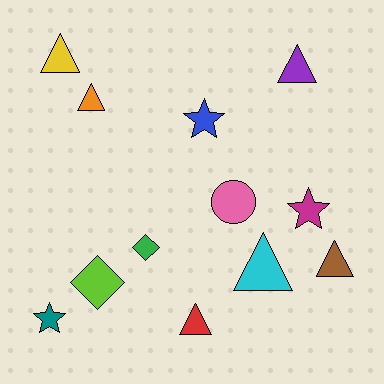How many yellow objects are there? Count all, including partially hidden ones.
There is 1 yellow object.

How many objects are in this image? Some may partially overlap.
There are 12 objects.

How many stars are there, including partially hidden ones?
There are 3 stars.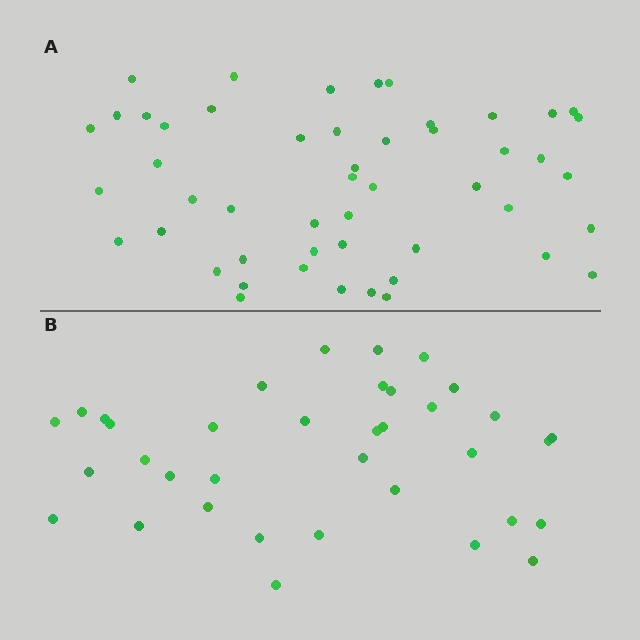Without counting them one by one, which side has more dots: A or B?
Region A (the top region) has more dots.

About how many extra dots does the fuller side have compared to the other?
Region A has approximately 15 more dots than region B.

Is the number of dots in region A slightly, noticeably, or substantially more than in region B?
Region A has noticeably more, but not dramatically so. The ratio is roughly 1.4 to 1.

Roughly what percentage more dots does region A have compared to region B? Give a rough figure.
About 40% more.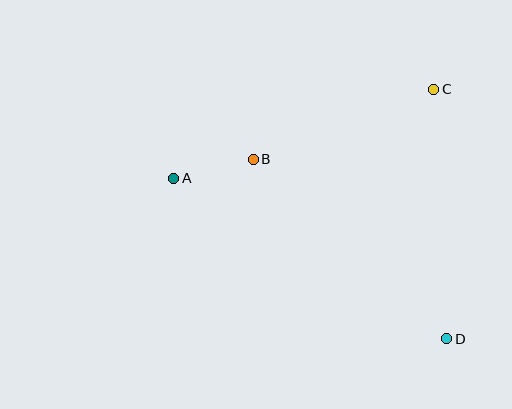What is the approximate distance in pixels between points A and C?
The distance between A and C is approximately 275 pixels.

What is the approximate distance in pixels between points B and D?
The distance between B and D is approximately 264 pixels.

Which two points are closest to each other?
Points A and B are closest to each other.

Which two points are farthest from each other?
Points A and D are farthest from each other.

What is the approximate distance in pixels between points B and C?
The distance between B and C is approximately 193 pixels.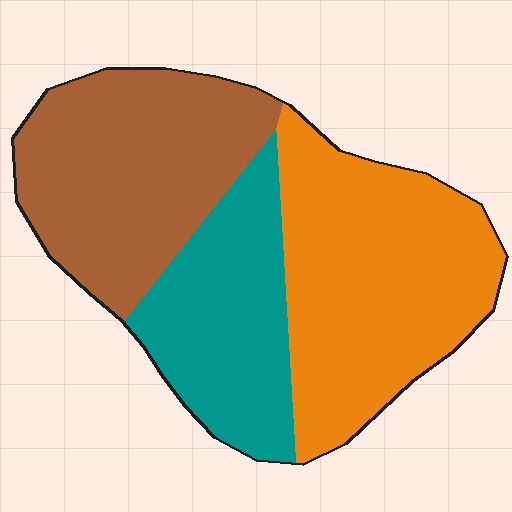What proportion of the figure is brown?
Brown covers about 35% of the figure.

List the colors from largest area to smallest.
From largest to smallest: orange, brown, teal.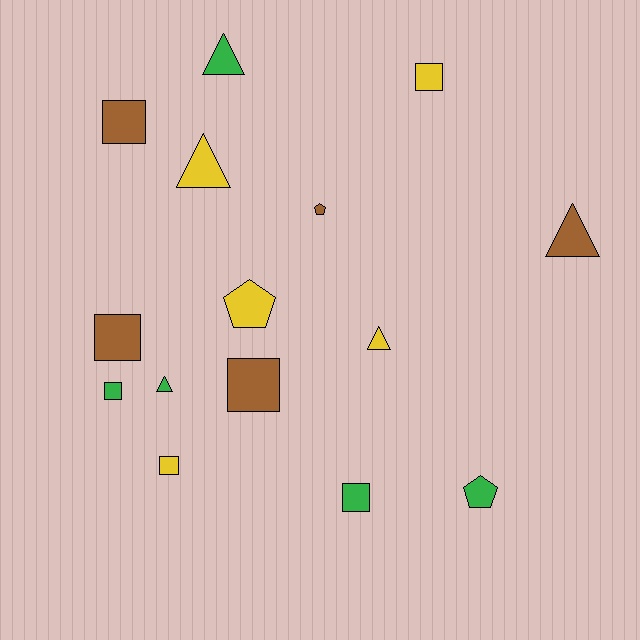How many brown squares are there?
There are 3 brown squares.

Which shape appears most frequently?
Square, with 7 objects.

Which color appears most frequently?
Yellow, with 5 objects.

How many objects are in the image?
There are 15 objects.